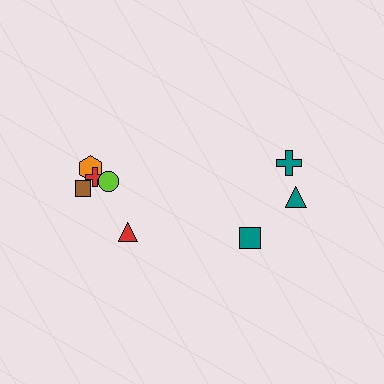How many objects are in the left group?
There are 5 objects.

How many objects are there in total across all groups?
There are 8 objects.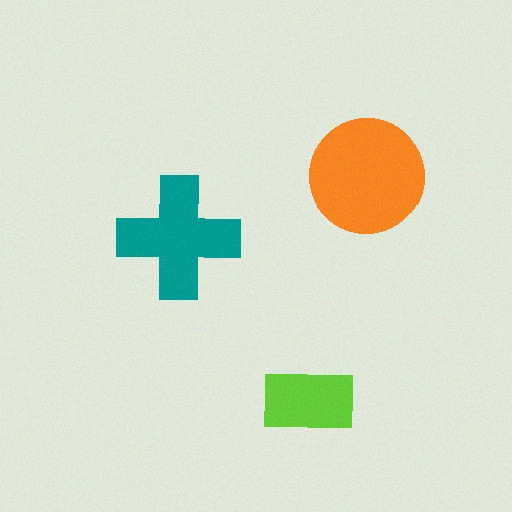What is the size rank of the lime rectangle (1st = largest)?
3rd.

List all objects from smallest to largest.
The lime rectangle, the teal cross, the orange circle.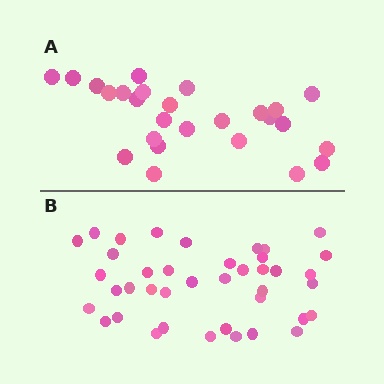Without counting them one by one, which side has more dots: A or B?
Region B (the bottom region) has more dots.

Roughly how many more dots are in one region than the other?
Region B has approximately 15 more dots than region A.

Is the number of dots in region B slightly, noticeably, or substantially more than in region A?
Region B has substantially more. The ratio is roughly 1.5 to 1.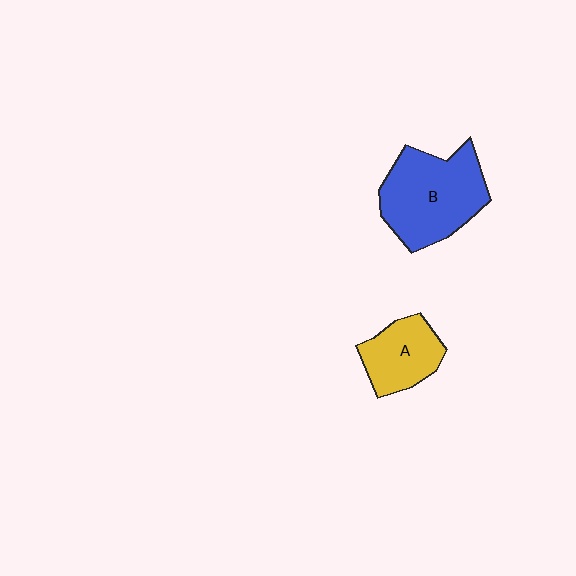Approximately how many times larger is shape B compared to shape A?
Approximately 1.8 times.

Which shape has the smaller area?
Shape A (yellow).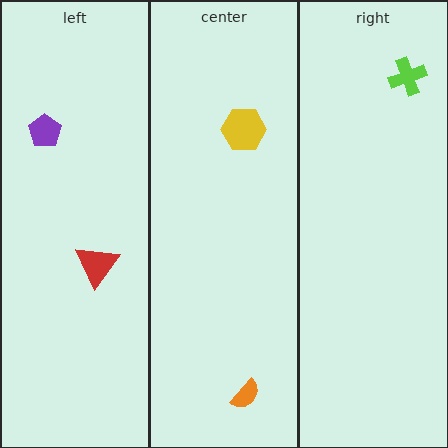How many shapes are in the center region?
2.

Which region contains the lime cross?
The right region.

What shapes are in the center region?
The orange semicircle, the yellow hexagon.